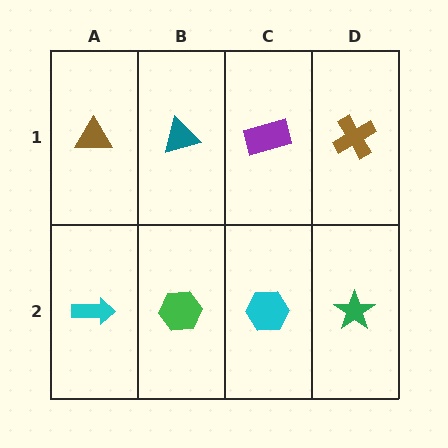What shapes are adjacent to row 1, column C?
A cyan hexagon (row 2, column C), a teal triangle (row 1, column B), a brown cross (row 1, column D).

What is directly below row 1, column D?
A green star.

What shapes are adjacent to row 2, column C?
A purple rectangle (row 1, column C), a green hexagon (row 2, column B), a green star (row 2, column D).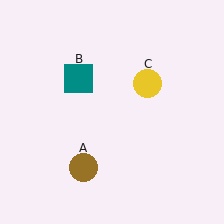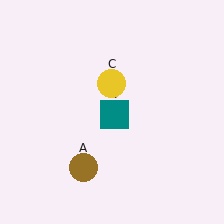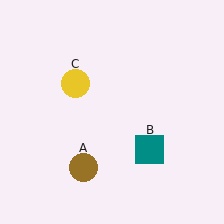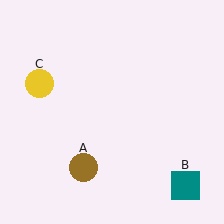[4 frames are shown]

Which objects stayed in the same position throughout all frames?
Brown circle (object A) remained stationary.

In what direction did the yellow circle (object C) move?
The yellow circle (object C) moved left.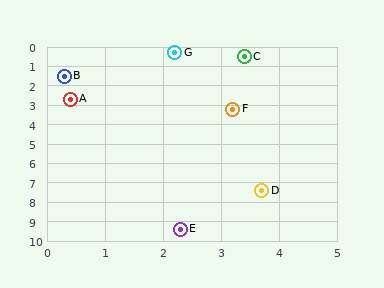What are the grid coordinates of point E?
Point E is at approximately (2.3, 9.4).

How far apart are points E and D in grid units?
Points E and D are about 2.4 grid units apart.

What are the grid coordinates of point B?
Point B is at approximately (0.3, 1.5).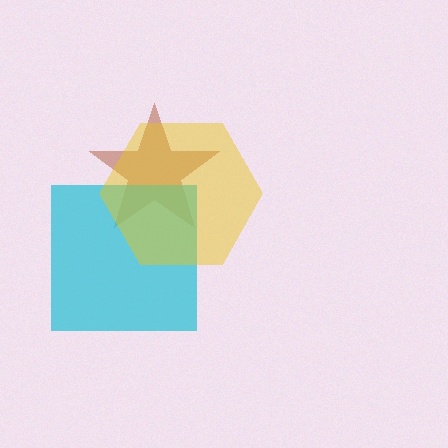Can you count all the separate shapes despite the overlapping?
Yes, there are 3 separate shapes.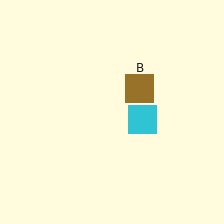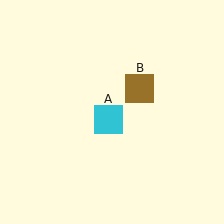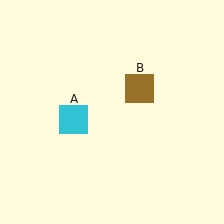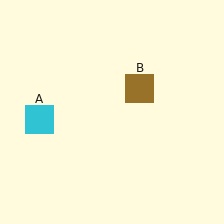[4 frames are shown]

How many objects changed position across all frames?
1 object changed position: cyan square (object A).